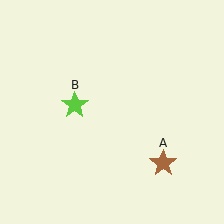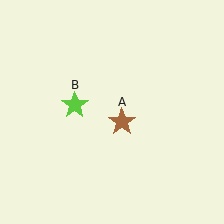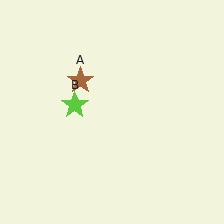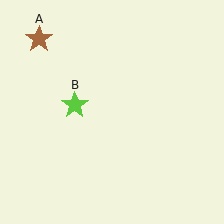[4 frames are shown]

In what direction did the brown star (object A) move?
The brown star (object A) moved up and to the left.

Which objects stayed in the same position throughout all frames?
Lime star (object B) remained stationary.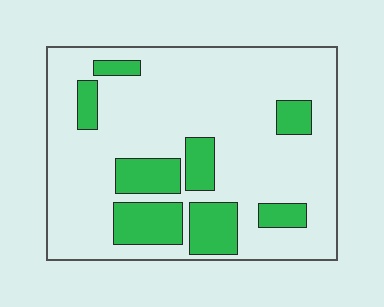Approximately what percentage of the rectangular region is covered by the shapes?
Approximately 20%.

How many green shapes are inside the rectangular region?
8.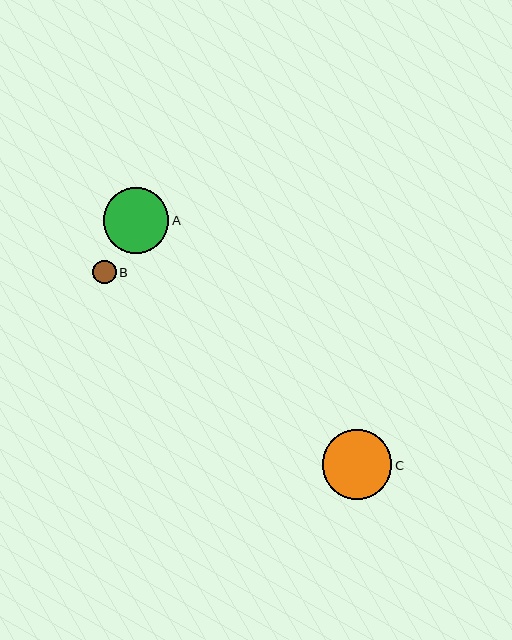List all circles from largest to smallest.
From largest to smallest: C, A, B.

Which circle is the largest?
Circle C is the largest with a size of approximately 70 pixels.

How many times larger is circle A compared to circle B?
Circle A is approximately 2.8 times the size of circle B.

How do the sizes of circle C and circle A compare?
Circle C and circle A are approximately the same size.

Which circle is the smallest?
Circle B is the smallest with a size of approximately 24 pixels.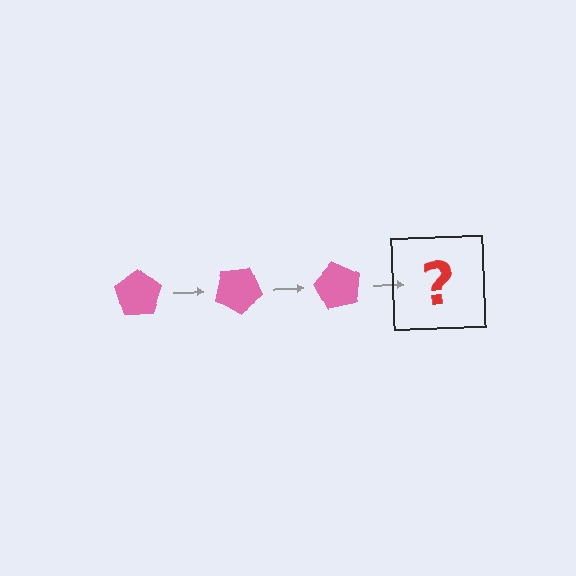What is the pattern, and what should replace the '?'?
The pattern is that the pentagon rotates 30 degrees each step. The '?' should be a pink pentagon rotated 90 degrees.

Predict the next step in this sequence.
The next step is a pink pentagon rotated 90 degrees.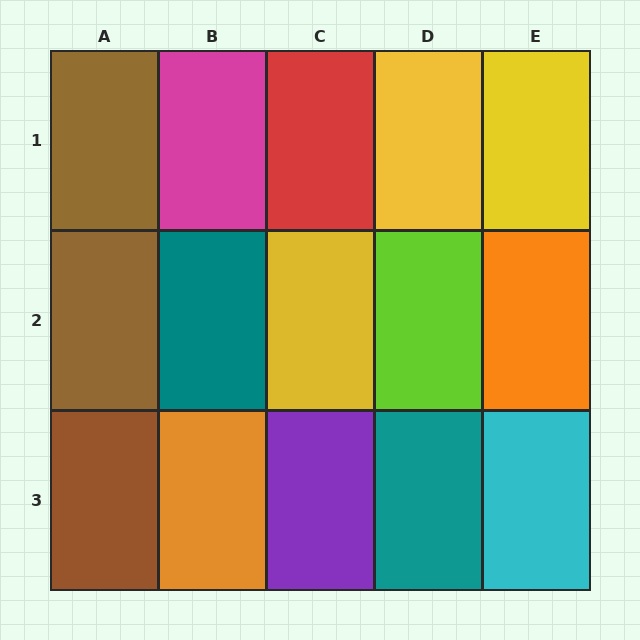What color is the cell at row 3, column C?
Purple.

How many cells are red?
1 cell is red.